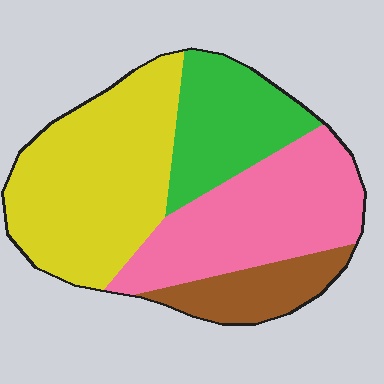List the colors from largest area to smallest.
From largest to smallest: yellow, pink, green, brown.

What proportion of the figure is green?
Green takes up about one fifth (1/5) of the figure.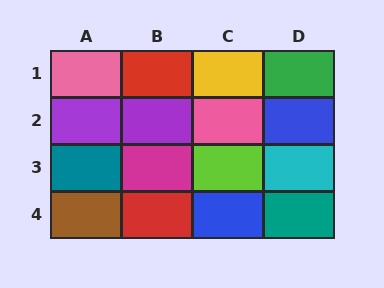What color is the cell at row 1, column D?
Green.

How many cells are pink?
2 cells are pink.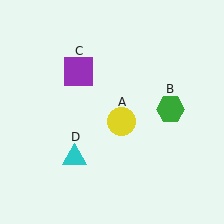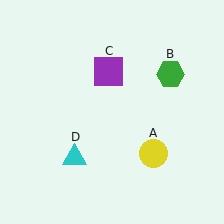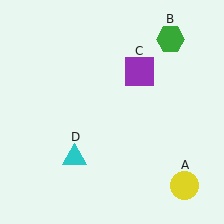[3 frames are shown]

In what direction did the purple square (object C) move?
The purple square (object C) moved right.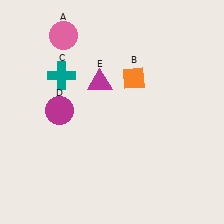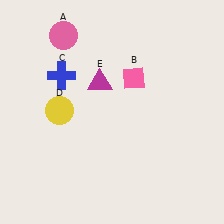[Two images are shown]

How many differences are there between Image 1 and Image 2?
There are 3 differences between the two images.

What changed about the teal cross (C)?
In Image 1, C is teal. In Image 2, it changed to blue.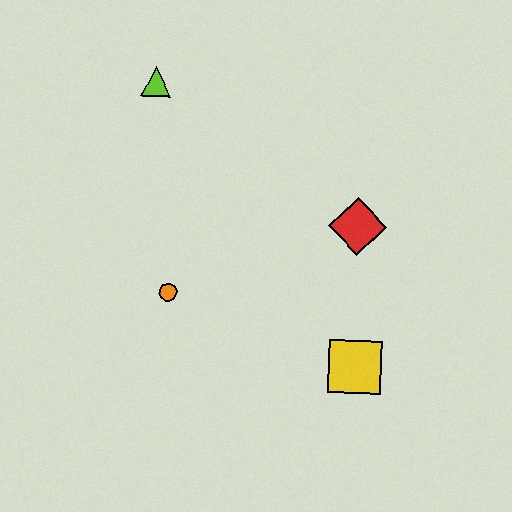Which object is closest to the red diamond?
The yellow square is closest to the red diamond.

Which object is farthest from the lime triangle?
The yellow square is farthest from the lime triangle.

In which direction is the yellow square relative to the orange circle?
The yellow square is to the right of the orange circle.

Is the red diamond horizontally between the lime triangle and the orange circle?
No